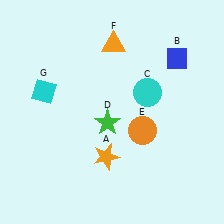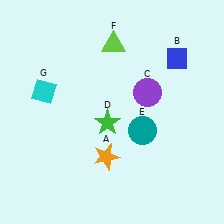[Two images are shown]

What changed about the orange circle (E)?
In Image 1, E is orange. In Image 2, it changed to teal.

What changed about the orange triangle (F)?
In Image 1, F is orange. In Image 2, it changed to lime.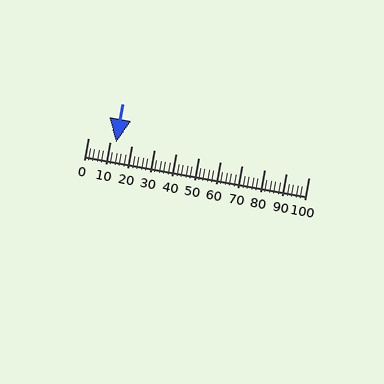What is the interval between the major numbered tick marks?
The major tick marks are spaced 10 units apart.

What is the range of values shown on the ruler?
The ruler shows values from 0 to 100.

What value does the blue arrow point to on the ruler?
The blue arrow points to approximately 13.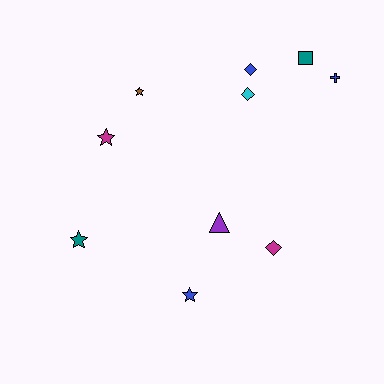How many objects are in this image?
There are 10 objects.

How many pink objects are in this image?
There are no pink objects.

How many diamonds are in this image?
There are 3 diamonds.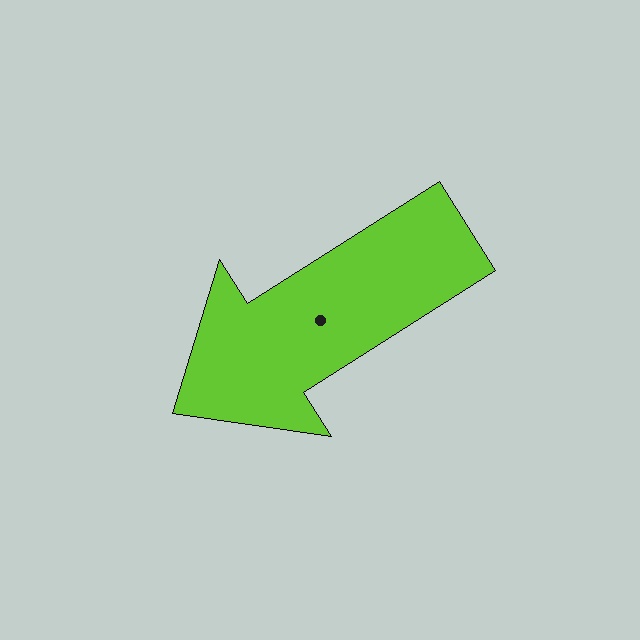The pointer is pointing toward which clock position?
Roughly 8 o'clock.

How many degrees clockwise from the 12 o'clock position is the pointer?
Approximately 238 degrees.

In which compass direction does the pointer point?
Southwest.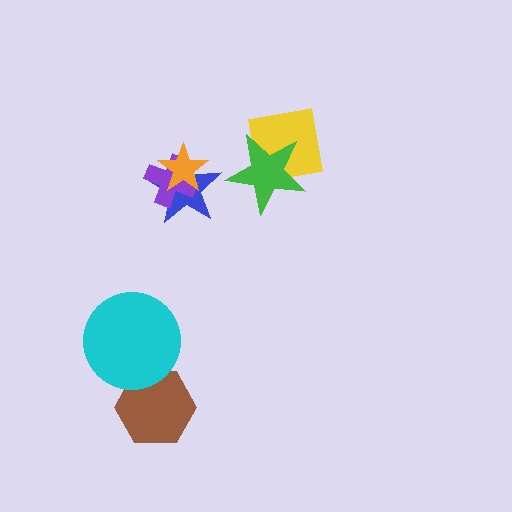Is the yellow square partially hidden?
Yes, it is partially covered by another shape.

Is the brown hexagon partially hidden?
Yes, it is partially covered by another shape.